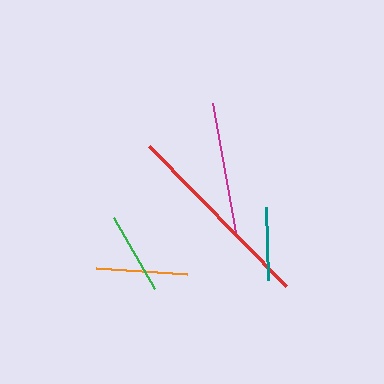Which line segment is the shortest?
The teal line is the shortest at approximately 72 pixels.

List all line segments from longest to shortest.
From longest to shortest: red, magenta, orange, green, teal.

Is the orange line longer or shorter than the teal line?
The orange line is longer than the teal line.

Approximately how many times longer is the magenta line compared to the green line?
The magenta line is approximately 1.6 times the length of the green line.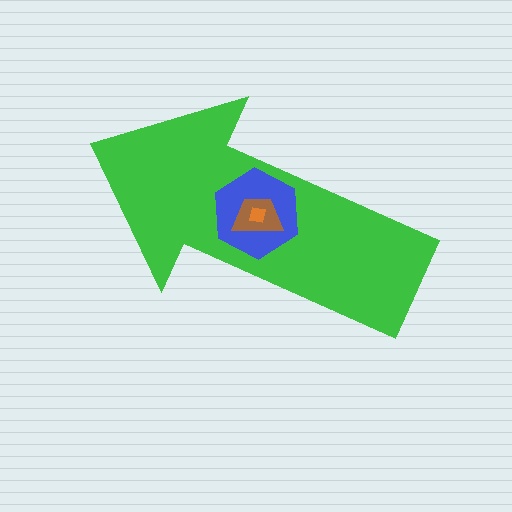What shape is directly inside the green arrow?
The blue hexagon.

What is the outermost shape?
The green arrow.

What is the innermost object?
The orange square.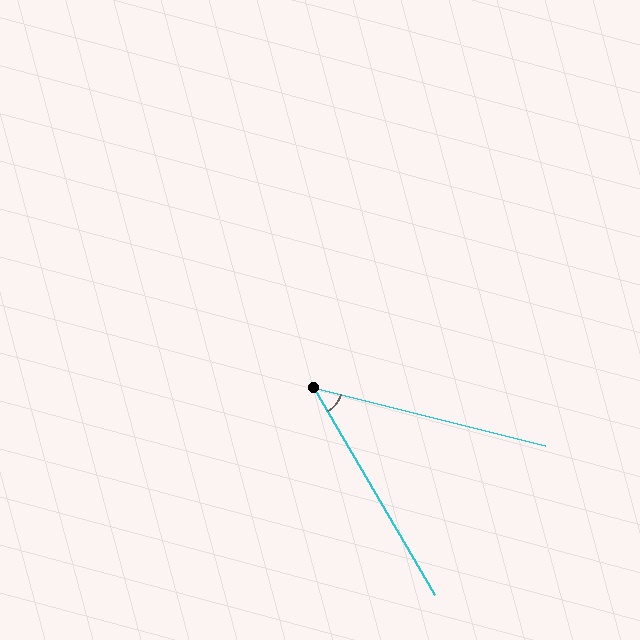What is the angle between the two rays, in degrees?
Approximately 46 degrees.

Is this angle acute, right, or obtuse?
It is acute.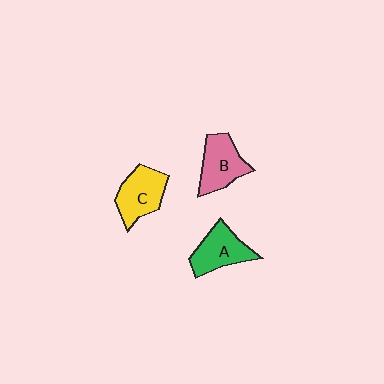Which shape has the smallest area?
Shape A (green).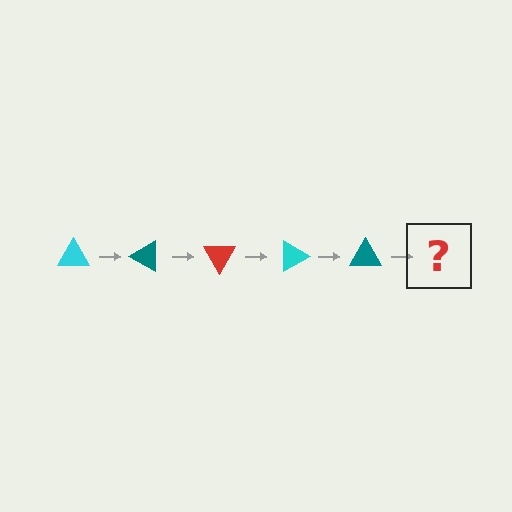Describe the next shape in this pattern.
It should be a red triangle, rotated 150 degrees from the start.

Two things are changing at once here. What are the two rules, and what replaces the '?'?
The two rules are that it rotates 30 degrees each step and the color cycles through cyan, teal, and red. The '?' should be a red triangle, rotated 150 degrees from the start.